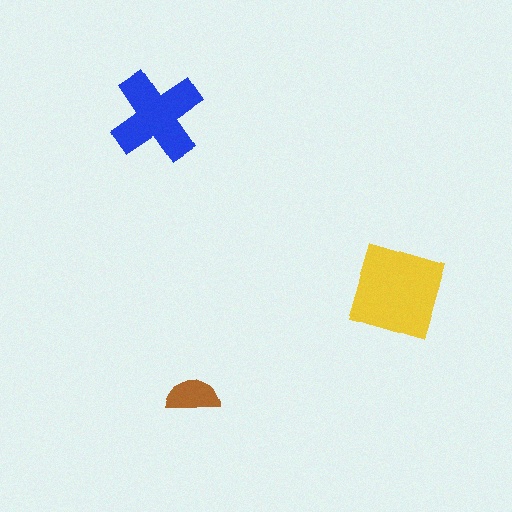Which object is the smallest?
The brown semicircle.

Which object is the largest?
The yellow square.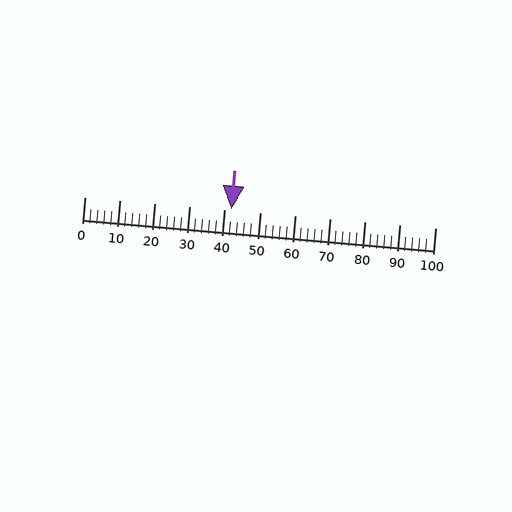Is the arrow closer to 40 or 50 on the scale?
The arrow is closer to 40.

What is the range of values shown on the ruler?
The ruler shows values from 0 to 100.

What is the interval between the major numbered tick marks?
The major tick marks are spaced 10 units apart.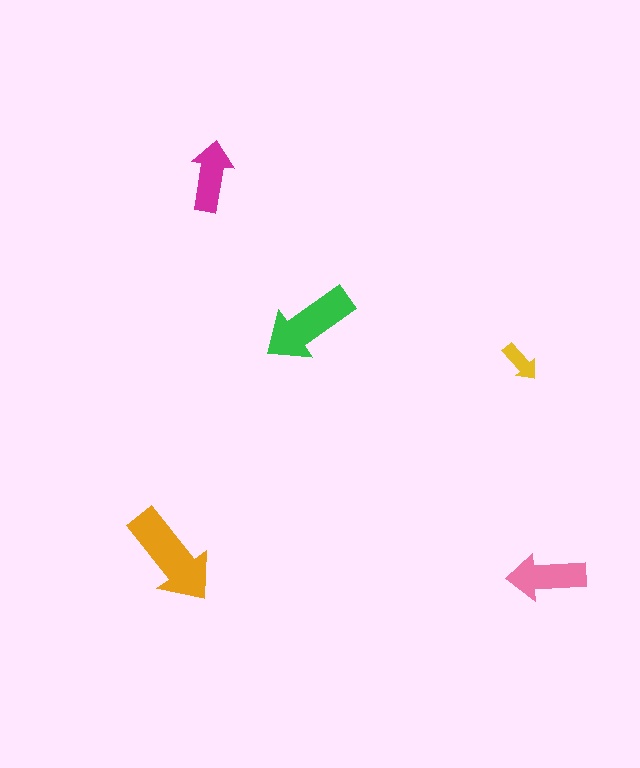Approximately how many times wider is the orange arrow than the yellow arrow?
About 2.5 times wider.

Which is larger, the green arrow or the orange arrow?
The orange one.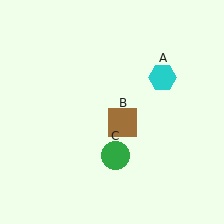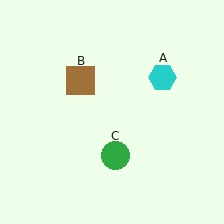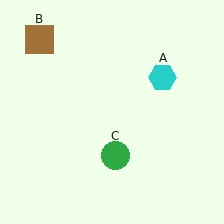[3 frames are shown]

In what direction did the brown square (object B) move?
The brown square (object B) moved up and to the left.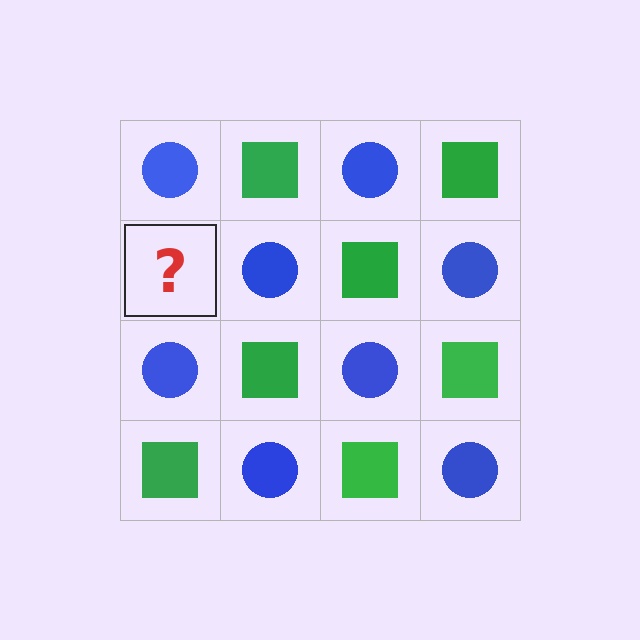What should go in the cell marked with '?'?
The missing cell should contain a green square.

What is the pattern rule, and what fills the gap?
The rule is that it alternates blue circle and green square in a checkerboard pattern. The gap should be filled with a green square.